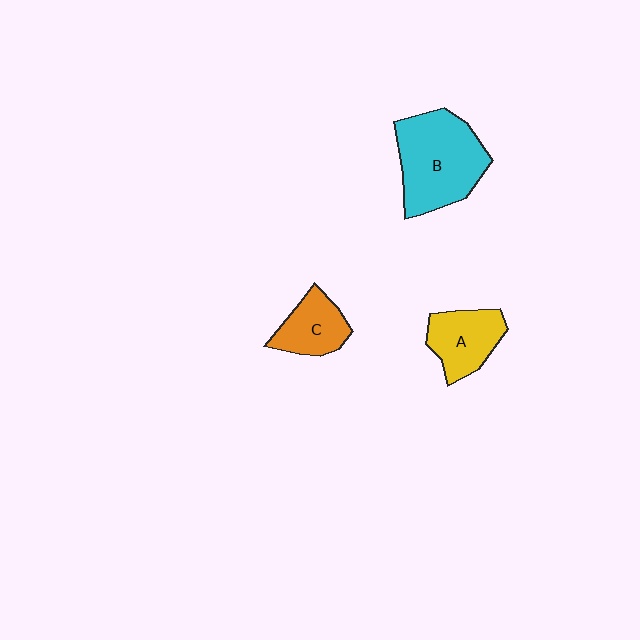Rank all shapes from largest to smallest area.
From largest to smallest: B (cyan), A (yellow), C (orange).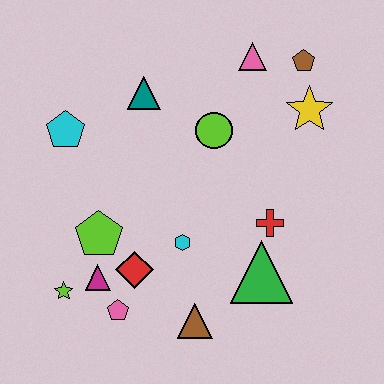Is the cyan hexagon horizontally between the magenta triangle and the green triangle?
Yes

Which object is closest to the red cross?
The green triangle is closest to the red cross.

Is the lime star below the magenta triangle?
Yes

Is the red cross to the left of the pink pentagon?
No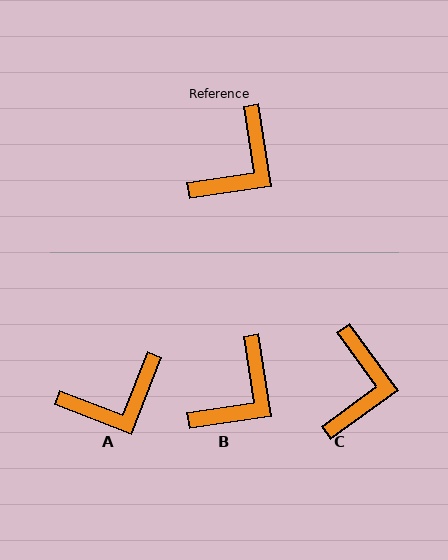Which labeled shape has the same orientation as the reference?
B.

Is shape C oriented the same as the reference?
No, it is off by about 27 degrees.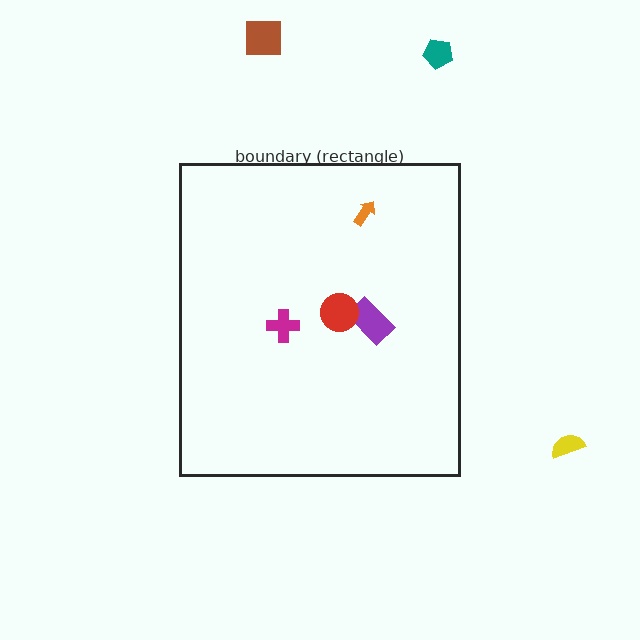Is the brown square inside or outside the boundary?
Outside.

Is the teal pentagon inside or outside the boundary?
Outside.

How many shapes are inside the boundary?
4 inside, 3 outside.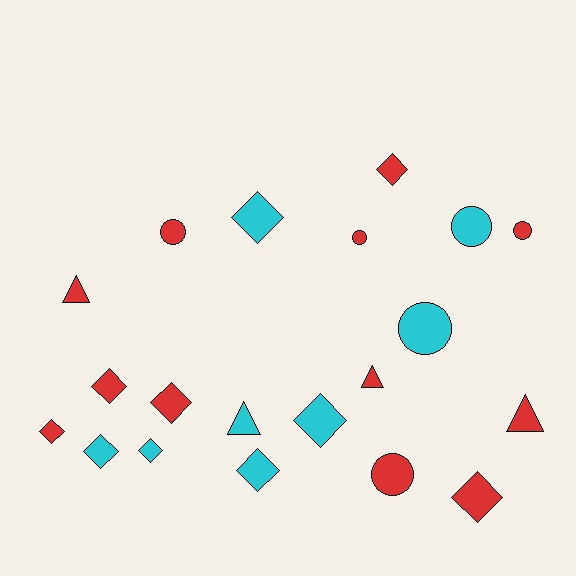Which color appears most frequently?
Red, with 12 objects.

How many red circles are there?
There are 4 red circles.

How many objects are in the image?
There are 20 objects.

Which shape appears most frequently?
Diamond, with 10 objects.